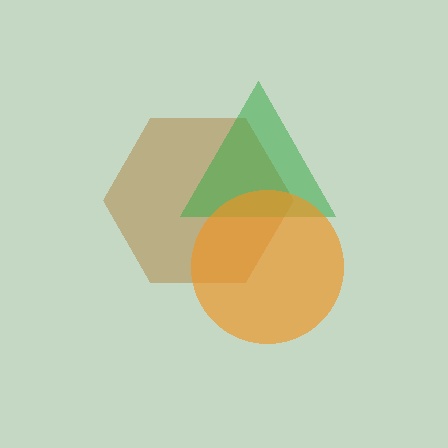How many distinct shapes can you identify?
There are 3 distinct shapes: a brown hexagon, a green triangle, an orange circle.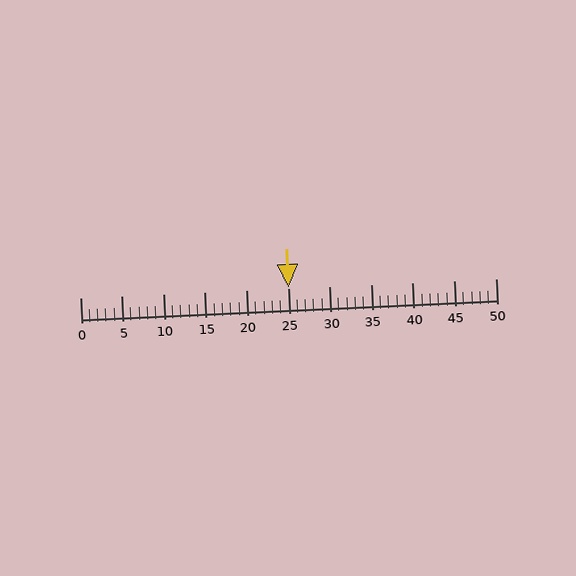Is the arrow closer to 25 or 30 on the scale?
The arrow is closer to 25.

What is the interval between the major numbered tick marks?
The major tick marks are spaced 5 units apart.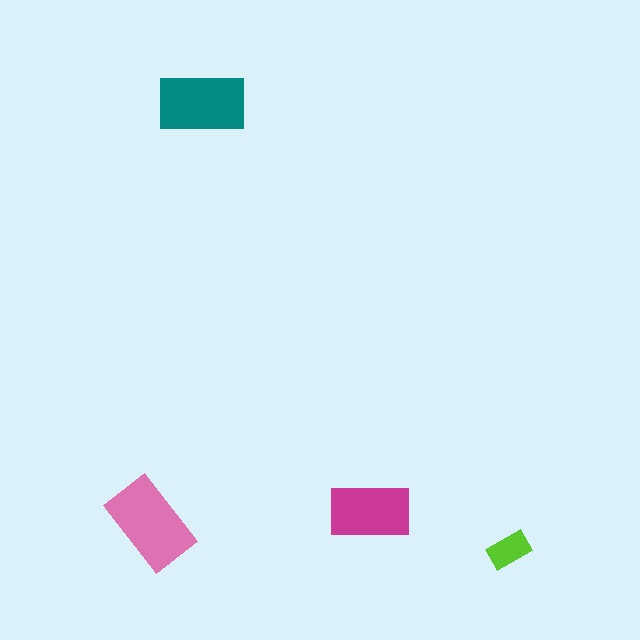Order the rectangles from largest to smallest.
the pink one, the teal one, the magenta one, the lime one.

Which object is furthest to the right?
The lime rectangle is rightmost.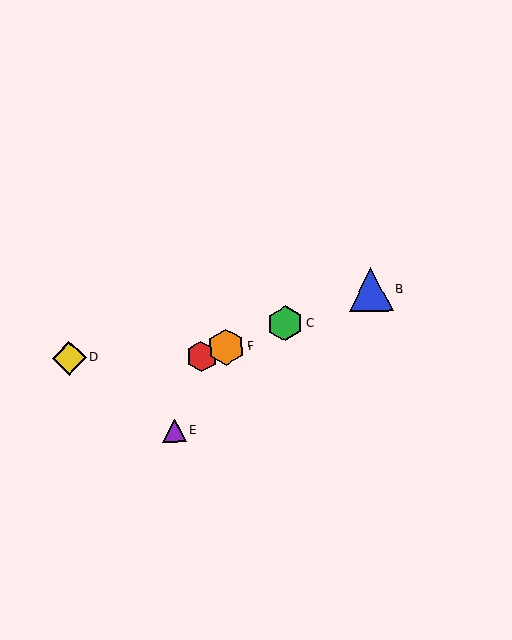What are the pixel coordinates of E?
Object E is at (175, 431).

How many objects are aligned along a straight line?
4 objects (A, B, C, F) are aligned along a straight line.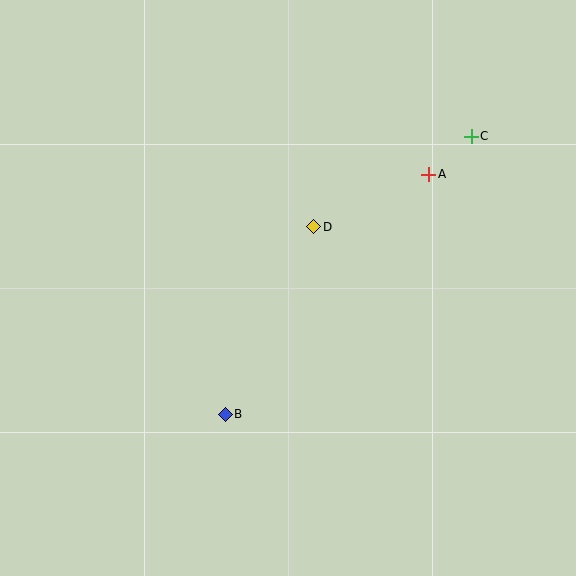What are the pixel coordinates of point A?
Point A is at (429, 175).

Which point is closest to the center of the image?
Point D at (314, 227) is closest to the center.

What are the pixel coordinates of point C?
Point C is at (471, 136).